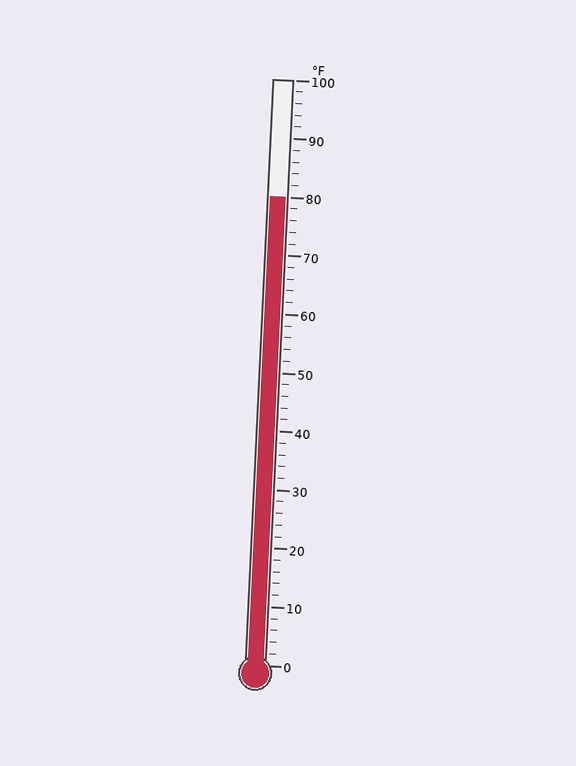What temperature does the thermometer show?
The thermometer shows approximately 80°F.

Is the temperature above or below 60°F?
The temperature is above 60°F.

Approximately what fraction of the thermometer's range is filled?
The thermometer is filled to approximately 80% of its range.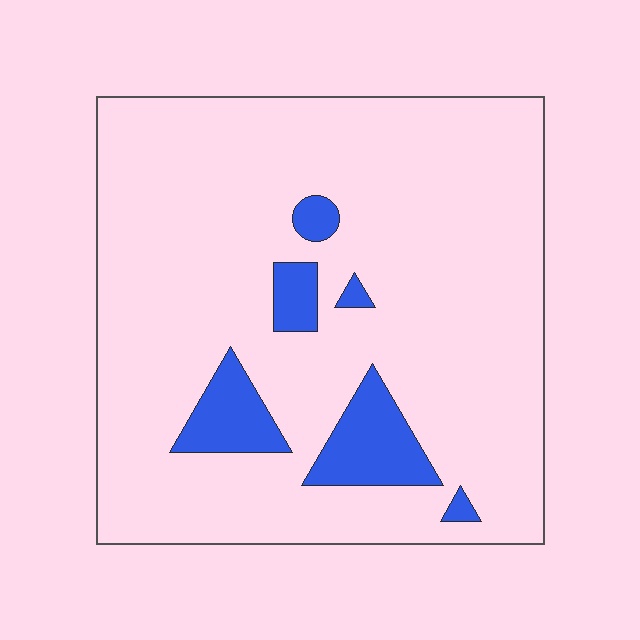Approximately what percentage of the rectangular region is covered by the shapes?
Approximately 10%.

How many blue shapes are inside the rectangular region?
6.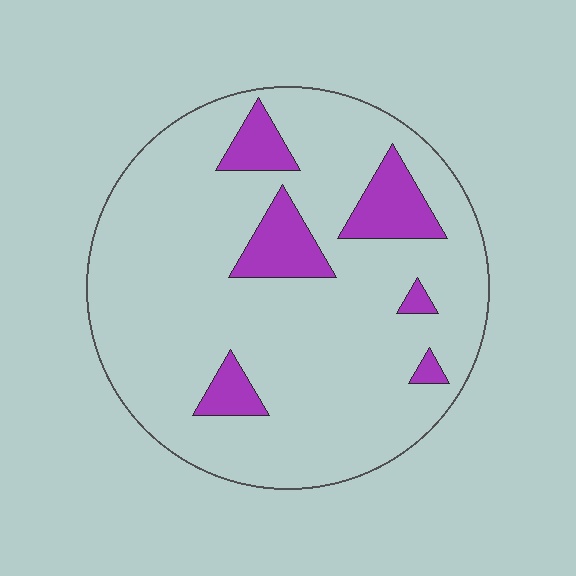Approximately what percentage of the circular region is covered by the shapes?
Approximately 15%.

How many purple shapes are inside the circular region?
6.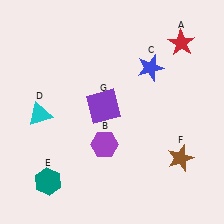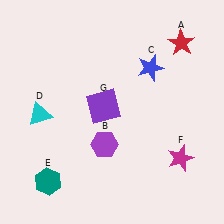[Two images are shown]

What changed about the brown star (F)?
In Image 1, F is brown. In Image 2, it changed to magenta.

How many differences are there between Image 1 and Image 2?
There is 1 difference between the two images.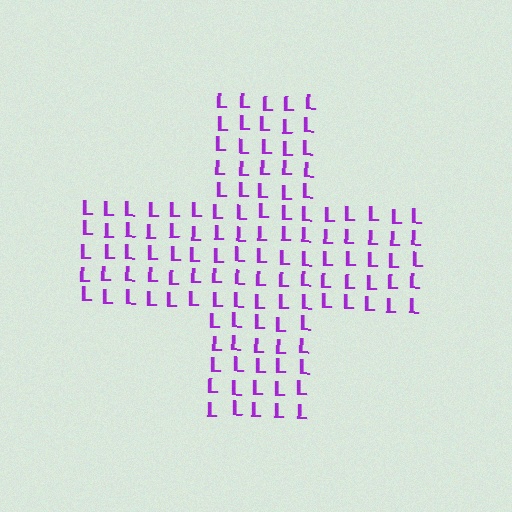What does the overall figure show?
The overall figure shows a cross.